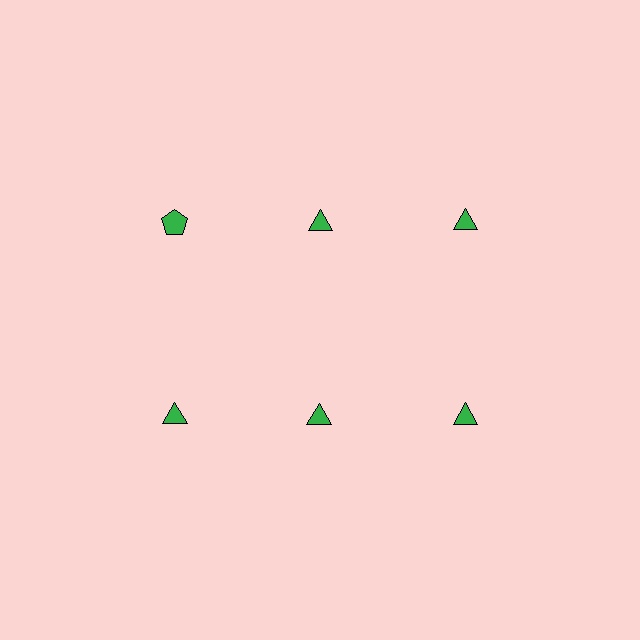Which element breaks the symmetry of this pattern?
The green pentagon in the top row, leftmost column breaks the symmetry. All other shapes are green triangles.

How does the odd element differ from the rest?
It has a different shape: pentagon instead of triangle.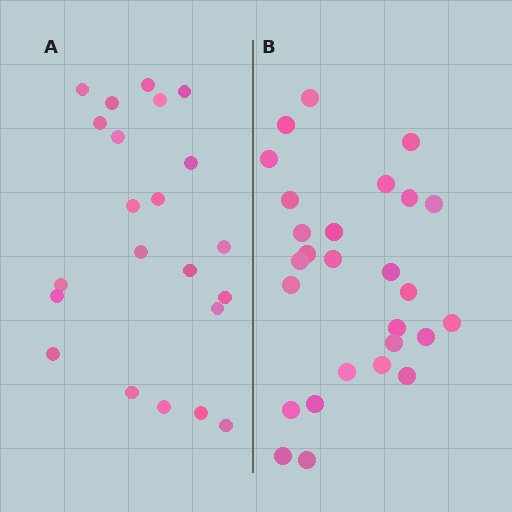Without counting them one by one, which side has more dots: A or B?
Region B (the right region) has more dots.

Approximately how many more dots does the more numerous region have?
Region B has about 5 more dots than region A.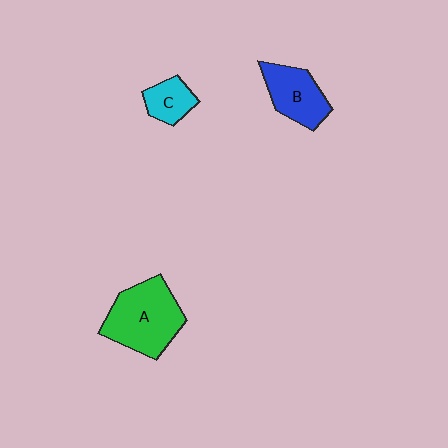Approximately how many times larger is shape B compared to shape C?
Approximately 1.6 times.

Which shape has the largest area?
Shape A (green).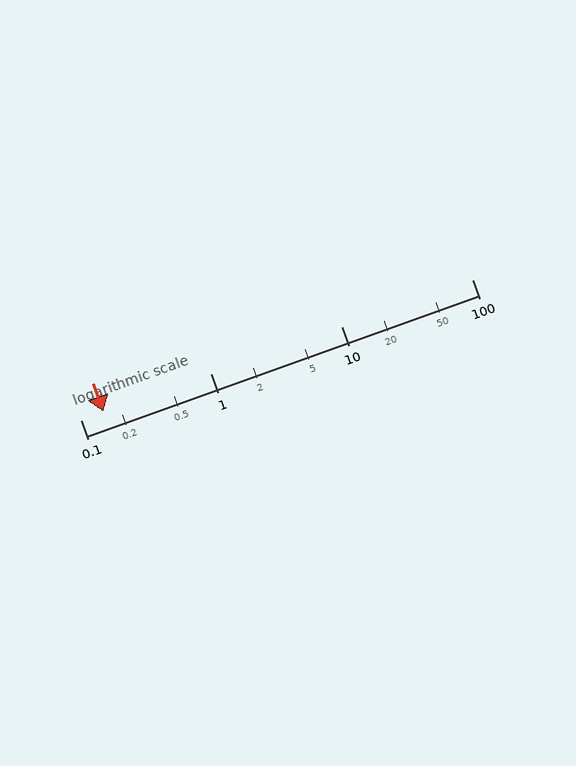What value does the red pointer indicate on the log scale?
The pointer indicates approximately 0.15.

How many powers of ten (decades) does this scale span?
The scale spans 3 decades, from 0.1 to 100.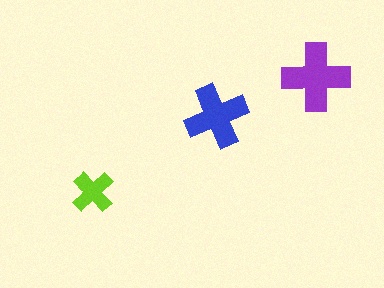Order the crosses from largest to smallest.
the purple one, the blue one, the lime one.